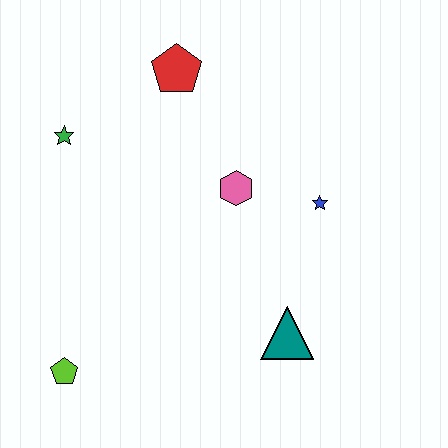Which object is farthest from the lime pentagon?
The red pentagon is farthest from the lime pentagon.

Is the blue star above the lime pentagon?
Yes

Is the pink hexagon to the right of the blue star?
No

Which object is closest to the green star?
The red pentagon is closest to the green star.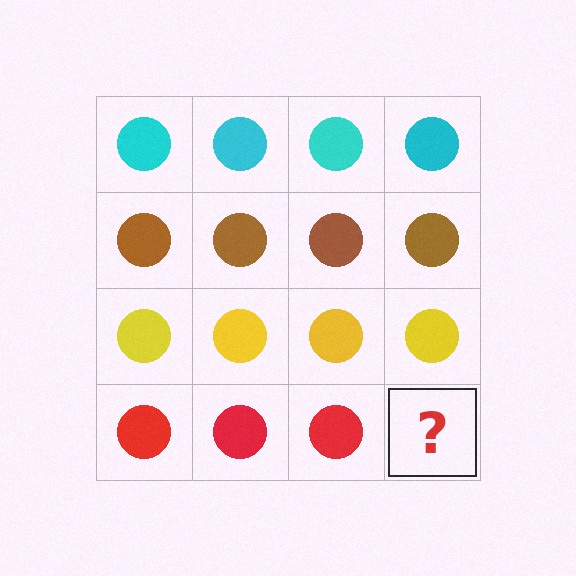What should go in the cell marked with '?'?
The missing cell should contain a red circle.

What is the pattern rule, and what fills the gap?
The rule is that each row has a consistent color. The gap should be filled with a red circle.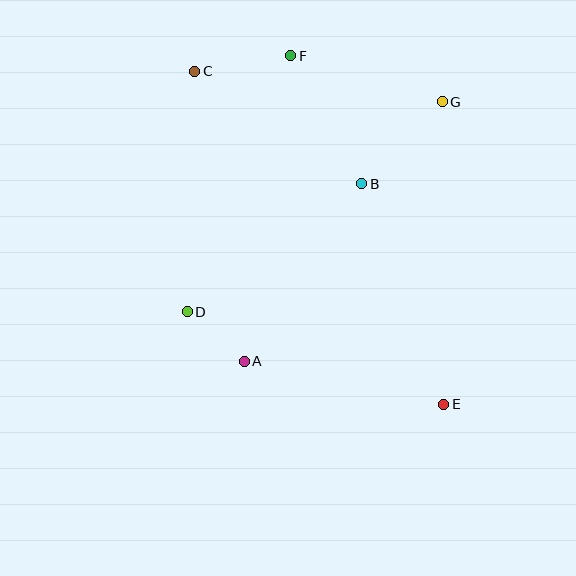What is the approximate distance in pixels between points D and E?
The distance between D and E is approximately 272 pixels.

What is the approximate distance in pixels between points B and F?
The distance between B and F is approximately 146 pixels.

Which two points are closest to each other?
Points A and D are closest to each other.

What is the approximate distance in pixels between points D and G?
The distance between D and G is approximately 330 pixels.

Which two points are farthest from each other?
Points C and E are farthest from each other.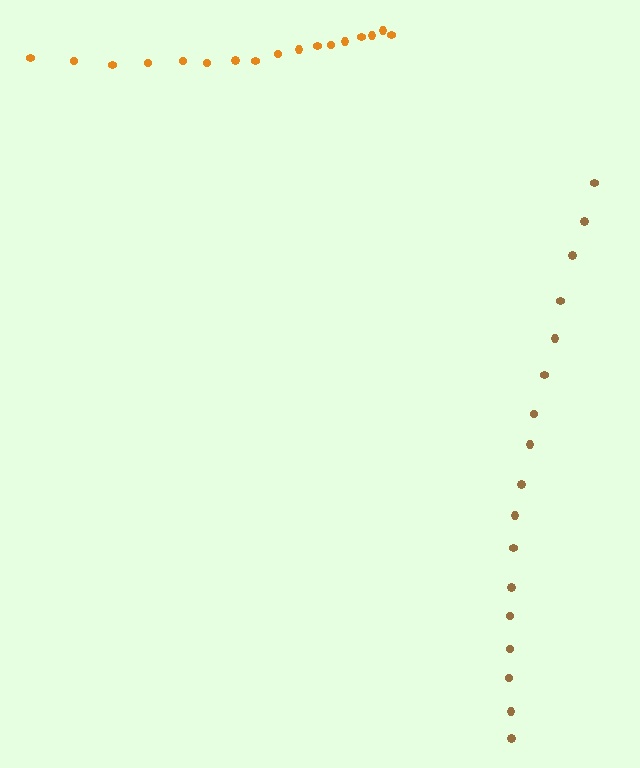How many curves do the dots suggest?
There are 2 distinct paths.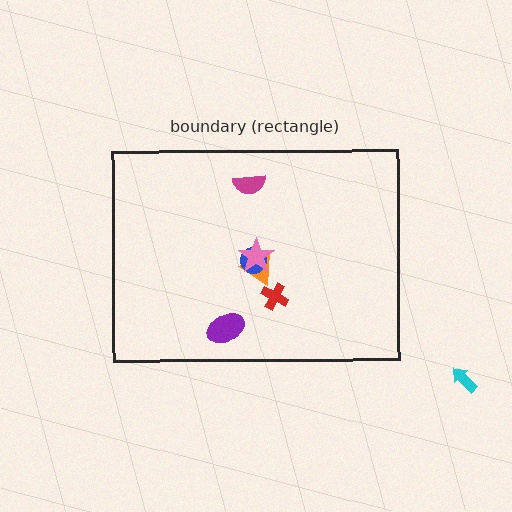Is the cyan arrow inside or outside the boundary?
Outside.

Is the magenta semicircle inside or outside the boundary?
Inside.